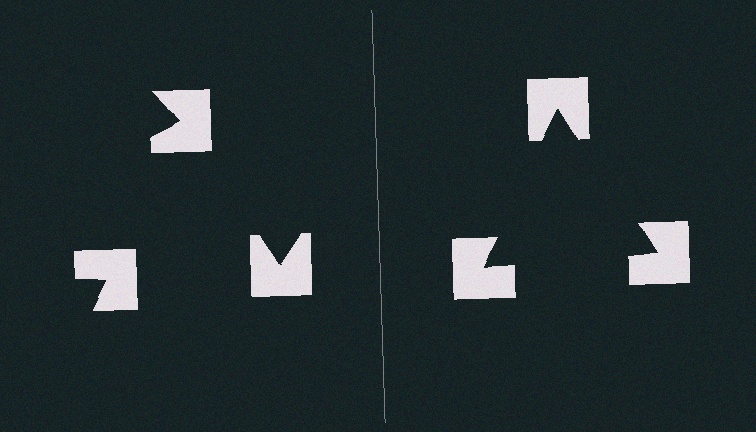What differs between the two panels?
The notched squares are positioned identically on both sides; only the wedge orientations differ. On the right they align to a triangle; on the left they are misaligned.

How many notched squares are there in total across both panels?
6 — 3 on each side.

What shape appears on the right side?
An illusory triangle.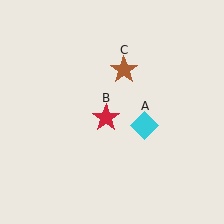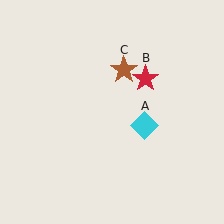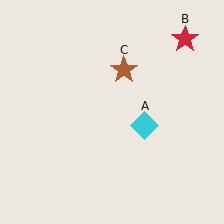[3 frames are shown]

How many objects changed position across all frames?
1 object changed position: red star (object B).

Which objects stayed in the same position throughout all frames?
Cyan diamond (object A) and brown star (object C) remained stationary.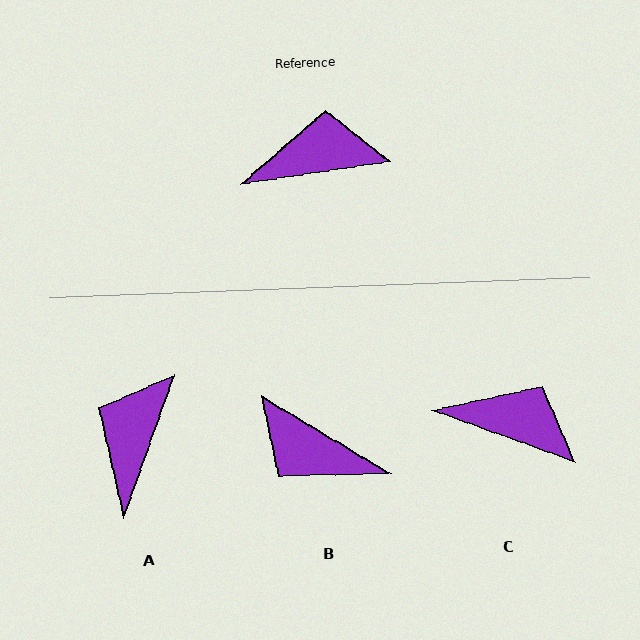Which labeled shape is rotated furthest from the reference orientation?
B, about 140 degrees away.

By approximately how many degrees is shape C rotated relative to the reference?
Approximately 29 degrees clockwise.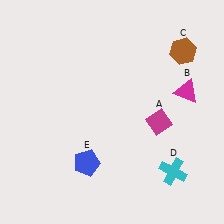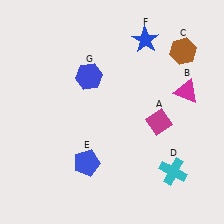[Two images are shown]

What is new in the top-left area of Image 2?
A blue hexagon (G) was added in the top-left area of Image 2.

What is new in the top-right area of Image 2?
A blue star (F) was added in the top-right area of Image 2.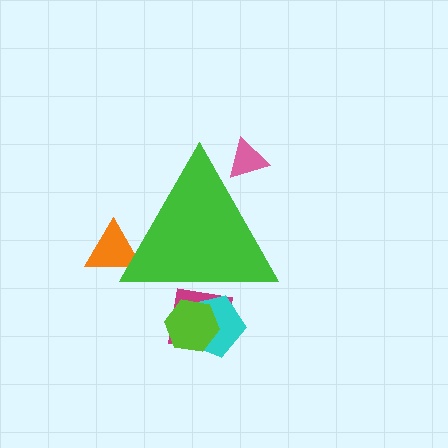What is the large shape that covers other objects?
A green triangle.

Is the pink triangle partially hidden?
Yes, the pink triangle is partially hidden behind the green triangle.